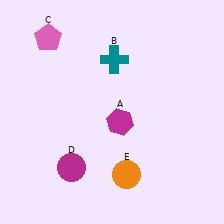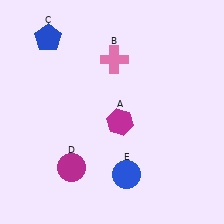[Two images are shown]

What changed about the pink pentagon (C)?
In Image 1, C is pink. In Image 2, it changed to blue.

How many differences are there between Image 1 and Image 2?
There are 3 differences between the two images.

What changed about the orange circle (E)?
In Image 1, E is orange. In Image 2, it changed to blue.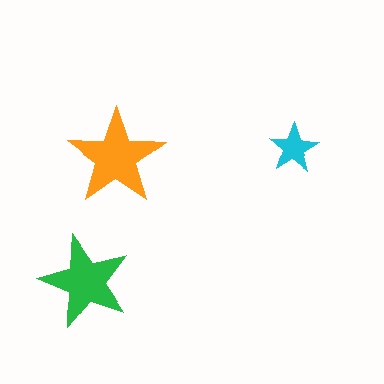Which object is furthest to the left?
The green star is leftmost.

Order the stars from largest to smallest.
the orange one, the green one, the cyan one.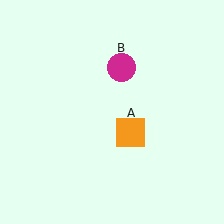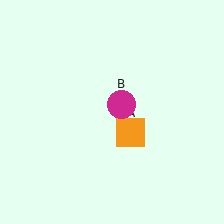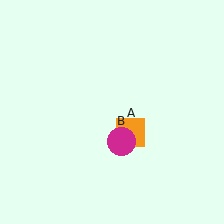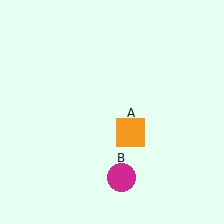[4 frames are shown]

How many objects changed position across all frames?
1 object changed position: magenta circle (object B).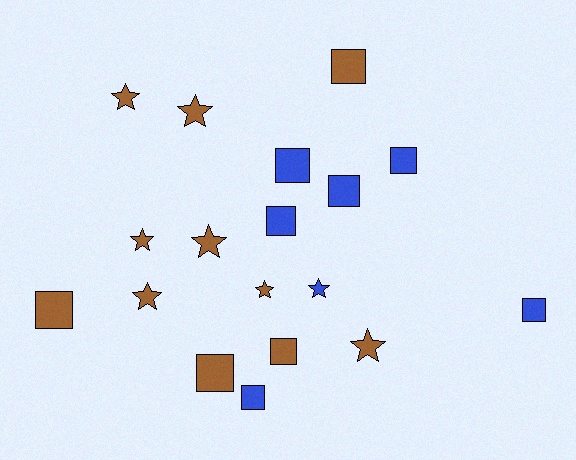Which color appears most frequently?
Brown, with 11 objects.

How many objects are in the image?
There are 18 objects.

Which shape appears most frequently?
Square, with 10 objects.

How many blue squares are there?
There are 6 blue squares.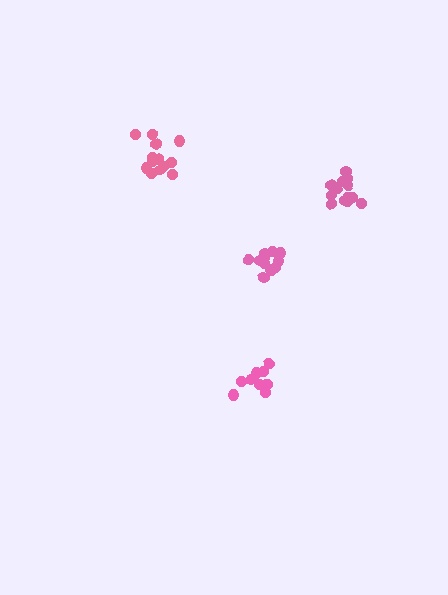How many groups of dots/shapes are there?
There are 4 groups.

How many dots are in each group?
Group 1: 11 dots, Group 2: 13 dots, Group 3: 10 dots, Group 4: 13 dots (47 total).